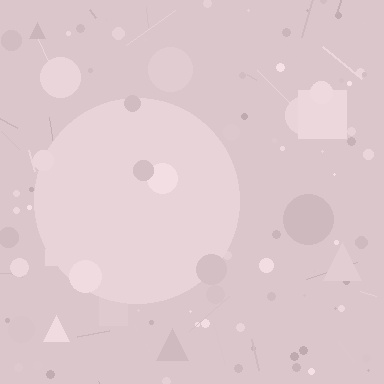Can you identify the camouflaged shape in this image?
The camouflaged shape is a circle.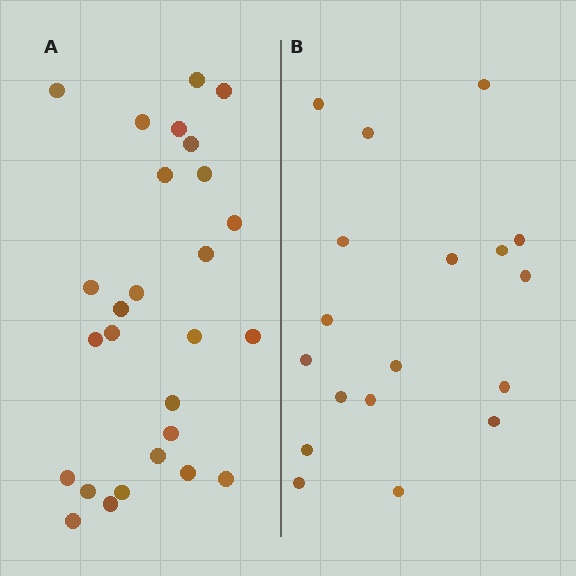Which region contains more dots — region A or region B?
Region A (the left region) has more dots.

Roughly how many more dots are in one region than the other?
Region A has roughly 8 or so more dots than region B.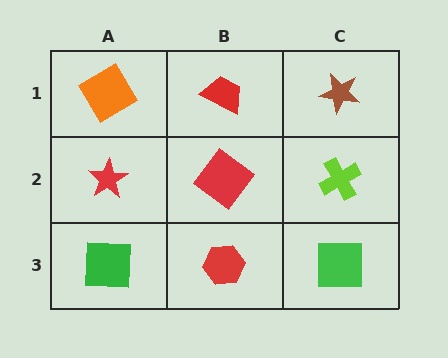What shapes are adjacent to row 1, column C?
A lime cross (row 2, column C), a red trapezoid (row 1, column B).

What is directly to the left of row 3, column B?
A green square.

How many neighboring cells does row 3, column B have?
3.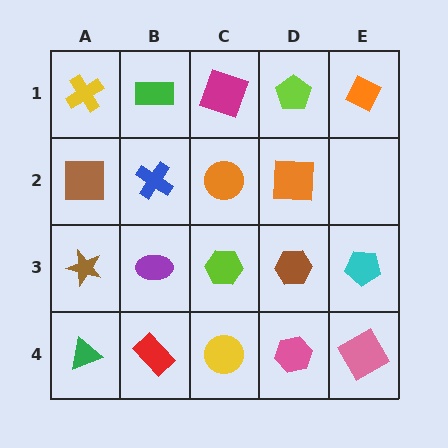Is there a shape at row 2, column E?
No, that cell is empty.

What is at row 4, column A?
A green triangle.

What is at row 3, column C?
A lime hexagon.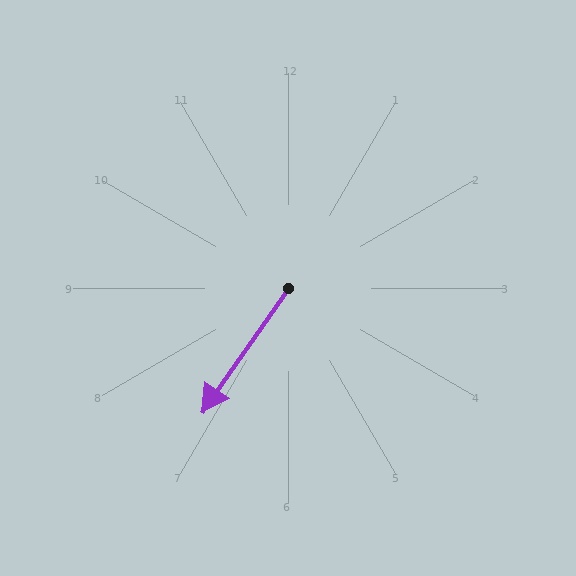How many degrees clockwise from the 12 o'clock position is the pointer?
Approximately 215 degrees.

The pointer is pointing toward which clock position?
Roughly 7 o'clock.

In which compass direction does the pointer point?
Southwest.